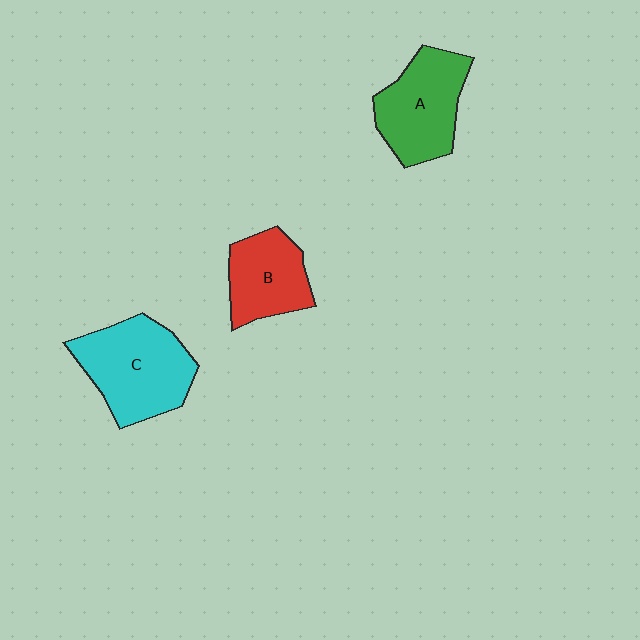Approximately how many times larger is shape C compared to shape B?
Approximately 1.5 times.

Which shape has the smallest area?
Shape B (red).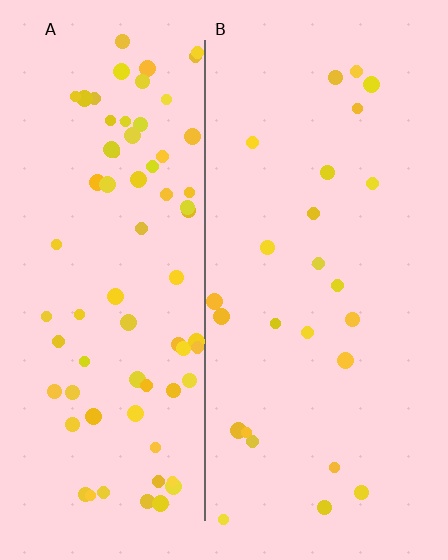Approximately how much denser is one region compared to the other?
Approximately 2.9× — region A over region B.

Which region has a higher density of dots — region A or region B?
A (the left).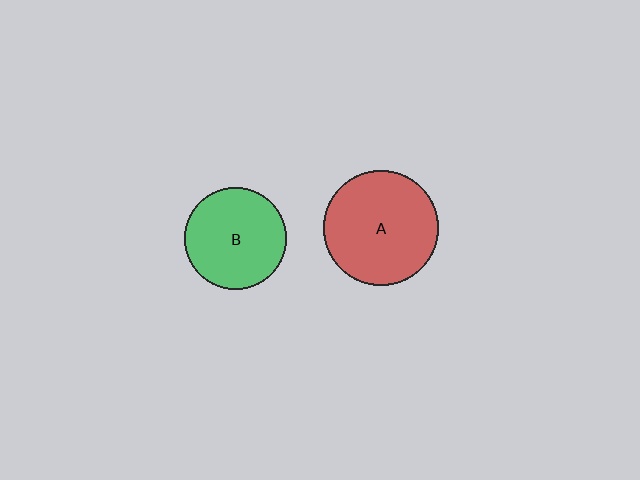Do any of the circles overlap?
No, none of the circles overlap.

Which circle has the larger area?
Circle A (red).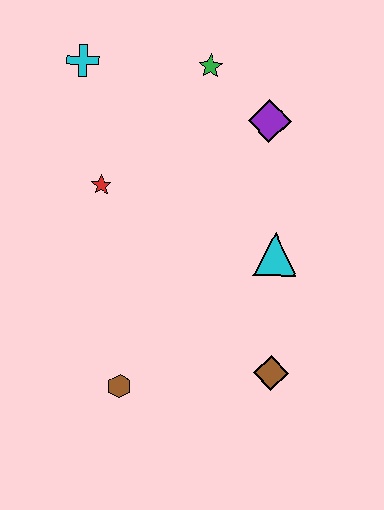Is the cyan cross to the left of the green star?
Yes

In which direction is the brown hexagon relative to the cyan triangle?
The brown hexagon is to the left of the cyan triangle.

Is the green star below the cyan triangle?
No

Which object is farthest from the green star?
The brown hexagon is farthest from the green star.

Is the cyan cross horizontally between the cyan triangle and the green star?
No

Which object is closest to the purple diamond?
The green star is closest to the purple diamond.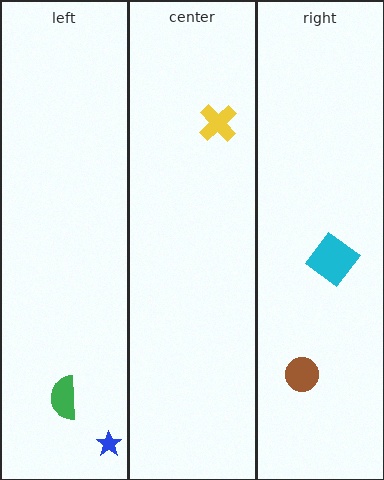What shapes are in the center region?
The yellow cross.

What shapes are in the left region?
The blue star, the green semicircle.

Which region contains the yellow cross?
The center region.